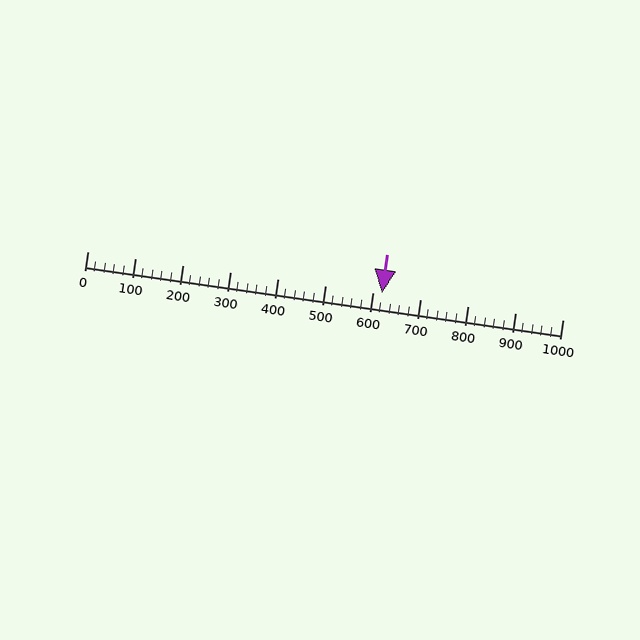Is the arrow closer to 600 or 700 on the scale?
The arrow is closer to 600.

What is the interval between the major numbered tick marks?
The major tick marks are spaced 100 units apart.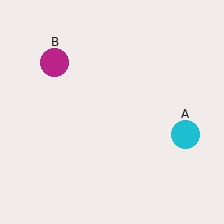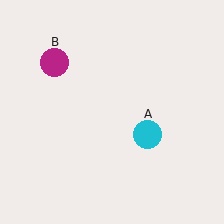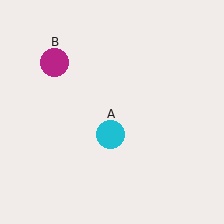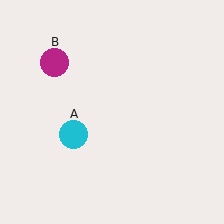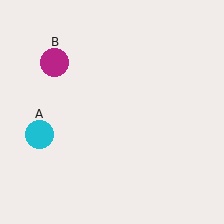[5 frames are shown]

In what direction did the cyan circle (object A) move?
The cyan circle (object A) moved left.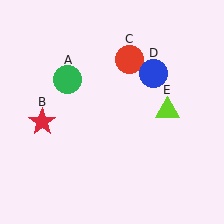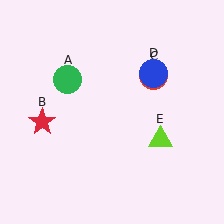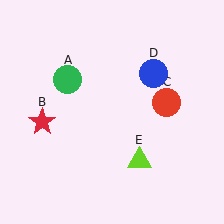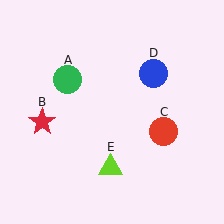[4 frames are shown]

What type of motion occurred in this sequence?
The red circle (object C), lime triangle (object E) rotated clockwise around the center of the scene.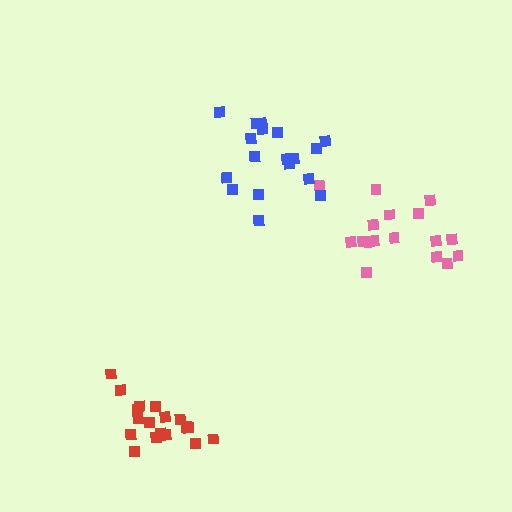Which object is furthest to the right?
The pink cluster is rightmost.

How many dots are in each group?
Group 1: 17 dots, Group 2: 18 dots, Group 3: 18 dots (53 total).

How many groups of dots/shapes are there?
There are 3 groups.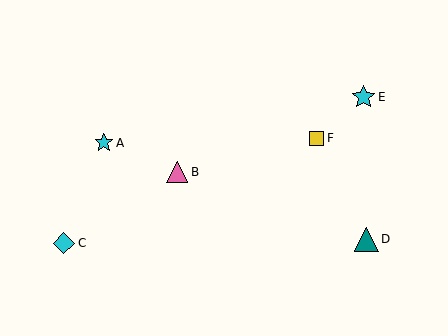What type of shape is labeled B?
Shape B is a pink triangle.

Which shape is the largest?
The teal triangle (labeled D) is the largest.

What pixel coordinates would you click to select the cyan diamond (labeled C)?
Click at (64, 243) to select the cyan diamond C.